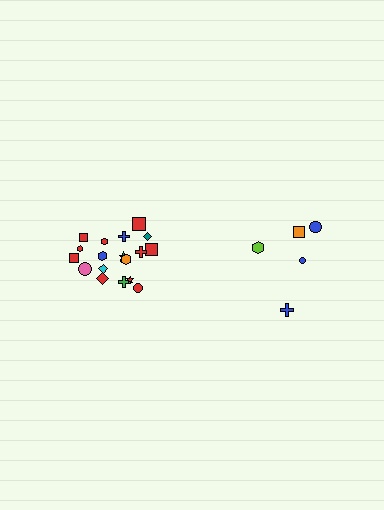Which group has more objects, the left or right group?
The left group.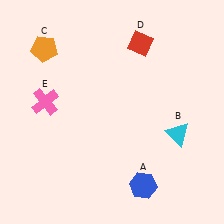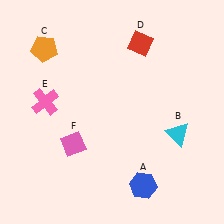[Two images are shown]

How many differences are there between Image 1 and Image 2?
There is 1 difference between the two images.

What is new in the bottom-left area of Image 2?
A pink diamond (F) was added in the bottom-left area of Image 2.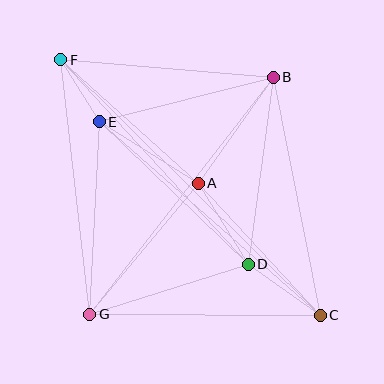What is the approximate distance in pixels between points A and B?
The distance between A and B is approximately 130 pixels.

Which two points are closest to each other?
Points E and F are closest to each other.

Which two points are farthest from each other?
Points C and F are farthest from each other.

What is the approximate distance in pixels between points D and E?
The distance between D and E is approximately 206 pixels.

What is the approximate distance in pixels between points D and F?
The distance between D and F is approximately 277 pixels.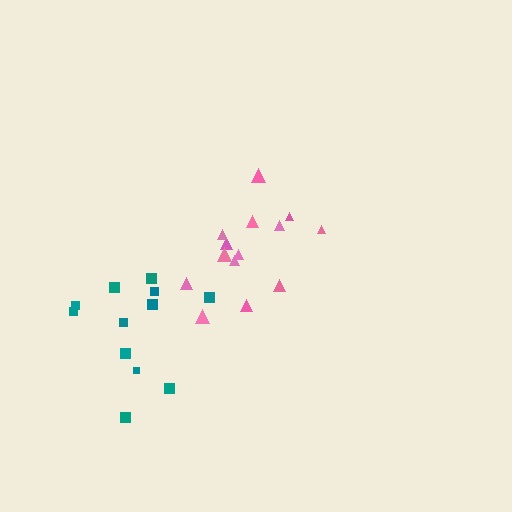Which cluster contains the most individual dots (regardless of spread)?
Pink (14).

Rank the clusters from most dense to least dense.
pink, teal.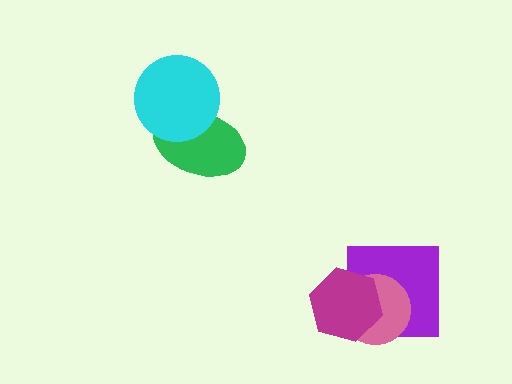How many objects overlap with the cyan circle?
1 object overlaps with the cyan circle.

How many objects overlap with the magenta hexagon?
2 objects overlap with the magenta hexagon.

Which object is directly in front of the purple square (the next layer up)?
The pink circle is directly in front of the purple square.